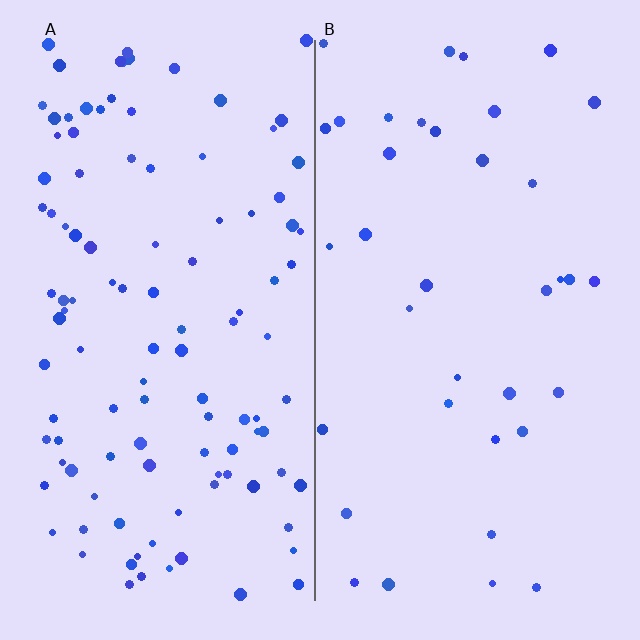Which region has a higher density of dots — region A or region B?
A (the left).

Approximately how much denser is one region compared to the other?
Approximately 3.0× — region A over region B.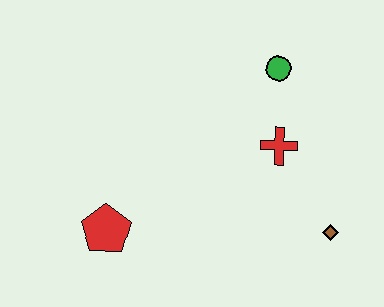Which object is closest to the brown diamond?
The red cross is closest to the brown diamond.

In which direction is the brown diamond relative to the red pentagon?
The brown diamond is to the right of the red pentagon.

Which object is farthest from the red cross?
The red pentagon is farthest from the red cross.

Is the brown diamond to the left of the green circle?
No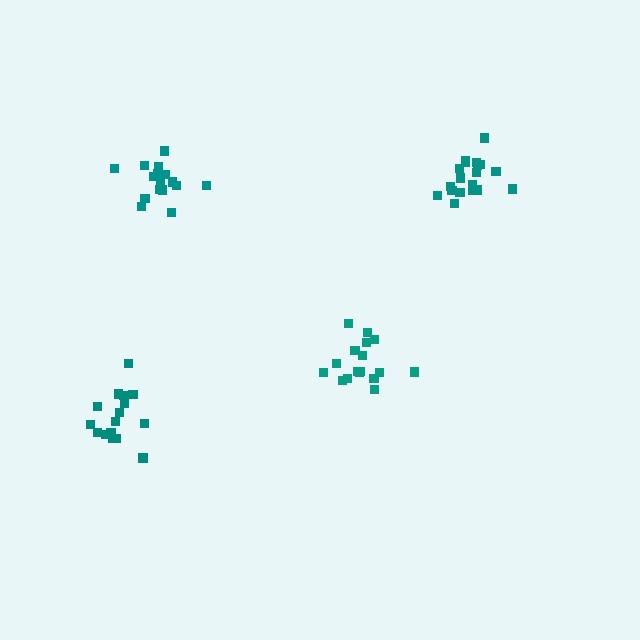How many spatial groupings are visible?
There are 4 spatial groupings.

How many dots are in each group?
Group 1: 17 dots, Group 2: 19 dots, Group 3: 17 dots, Group 4: 17 dots (70 total).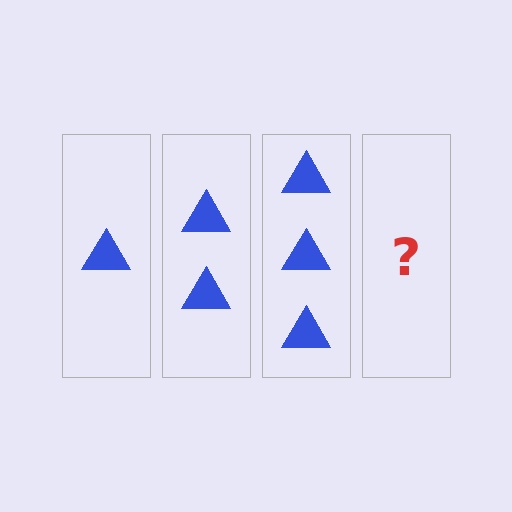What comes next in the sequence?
The next element should be 4 triangles.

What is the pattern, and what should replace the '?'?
The pattern is that each step adds one more triangle. The '?' should be 4 triangles.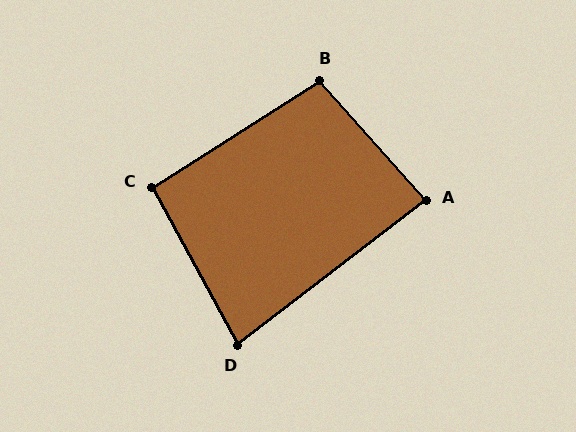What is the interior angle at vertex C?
Approximately 94 degrees (approximately right).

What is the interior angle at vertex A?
Approximately 86 degrees (approximately right).